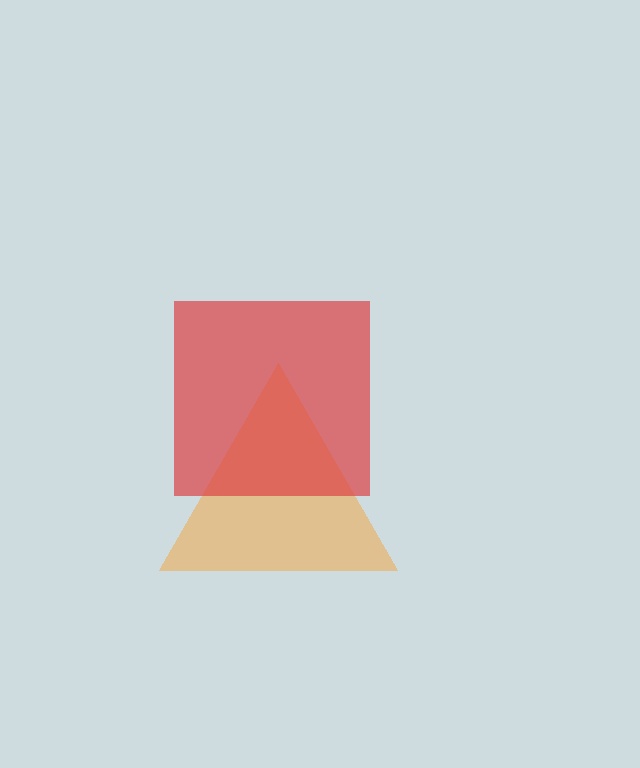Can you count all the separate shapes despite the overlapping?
Yes, there are 2 separate shapes.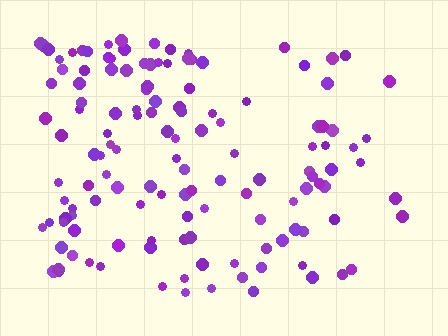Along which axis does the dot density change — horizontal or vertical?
Horizontal.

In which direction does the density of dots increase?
From right to left, with the left side densest.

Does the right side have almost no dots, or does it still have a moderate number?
Still a moderate number, just noticeably fewer than the left.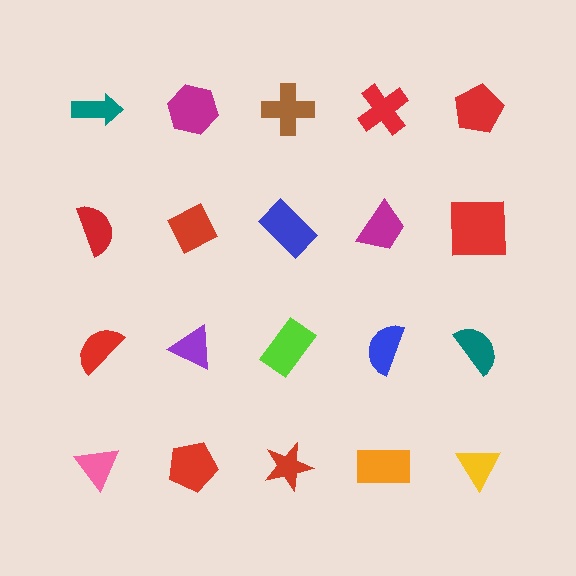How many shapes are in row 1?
5 shapes.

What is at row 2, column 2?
A red diamond.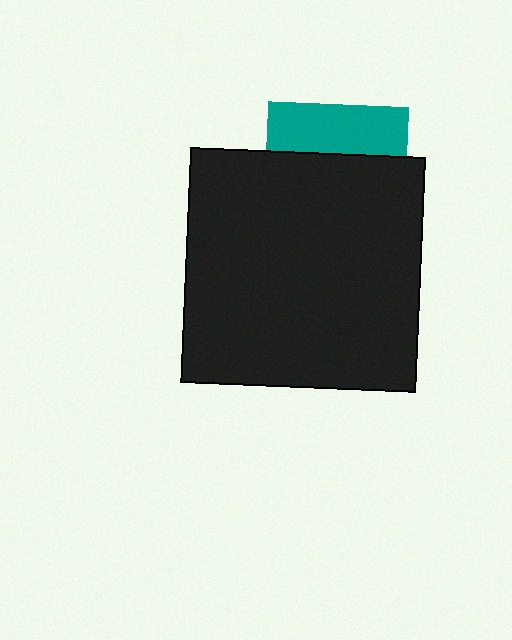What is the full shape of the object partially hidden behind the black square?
The partially hidden object is a teal square.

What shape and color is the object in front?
The object in front is a black square.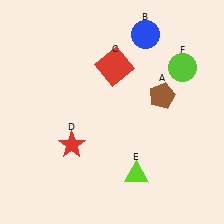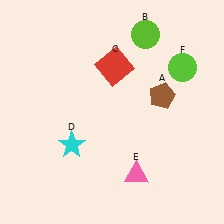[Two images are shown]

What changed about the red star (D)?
In Image 1, D is red. In Image 2, it changed to cyan.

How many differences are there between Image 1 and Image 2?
There are 3 differences between the two images.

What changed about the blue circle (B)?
In Image 1, B is blue. In Image 2, it changed to lime.